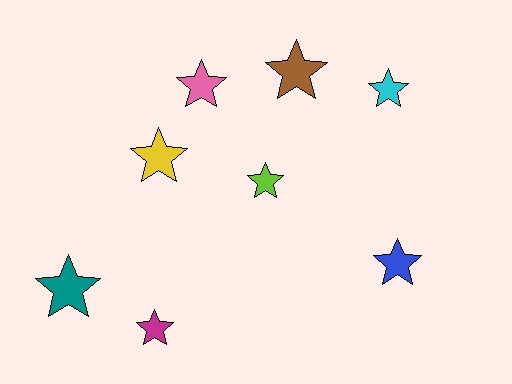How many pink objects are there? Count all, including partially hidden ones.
There is 1 pink object.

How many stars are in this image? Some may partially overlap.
There are 8 stars.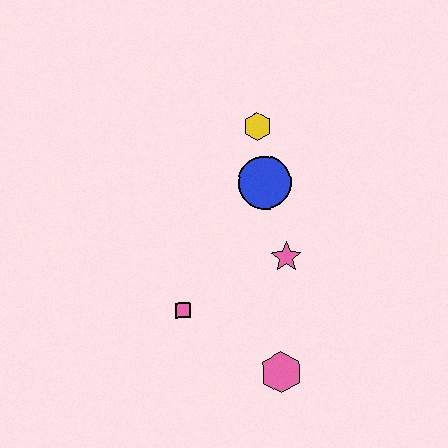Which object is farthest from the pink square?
The yellow hexagon is farthest from the pink square.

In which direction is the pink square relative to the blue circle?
The pink square is below the blue circle.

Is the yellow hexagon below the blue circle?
No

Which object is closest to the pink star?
The blue circle is closest to the pink star.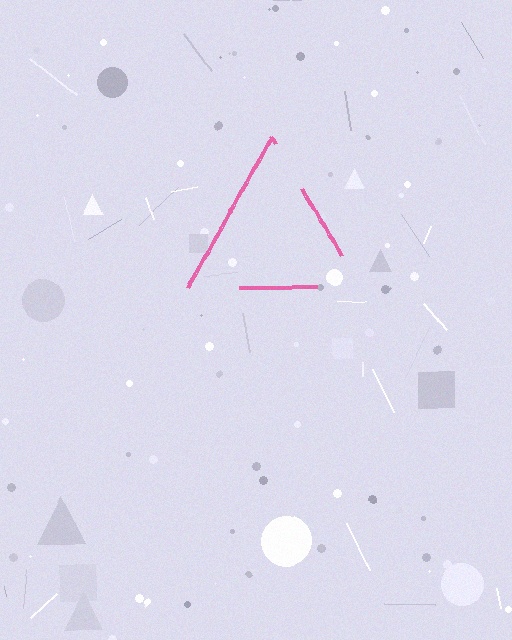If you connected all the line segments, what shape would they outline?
They would outline a triangle.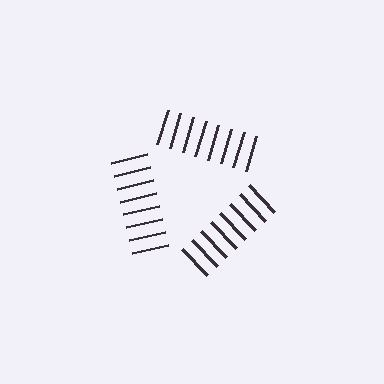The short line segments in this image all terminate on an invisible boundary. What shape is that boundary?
An illusory triangle — the line segments terminate on its edges but no continuous stroke is drawn.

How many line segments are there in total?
24 — 8 along each of the 3 edges.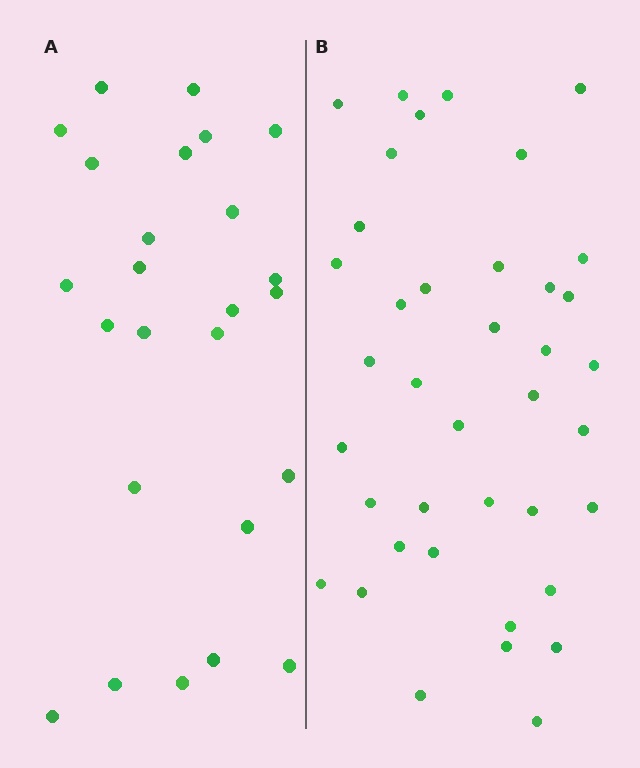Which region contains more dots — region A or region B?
Region B (the right region) has more dots.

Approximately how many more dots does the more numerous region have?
Region B has approximately 15 more dots than region A.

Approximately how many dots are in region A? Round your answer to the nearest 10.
About 20 dots. (The exact count is 25, which rounds to 20.)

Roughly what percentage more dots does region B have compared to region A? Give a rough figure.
About 55% more.